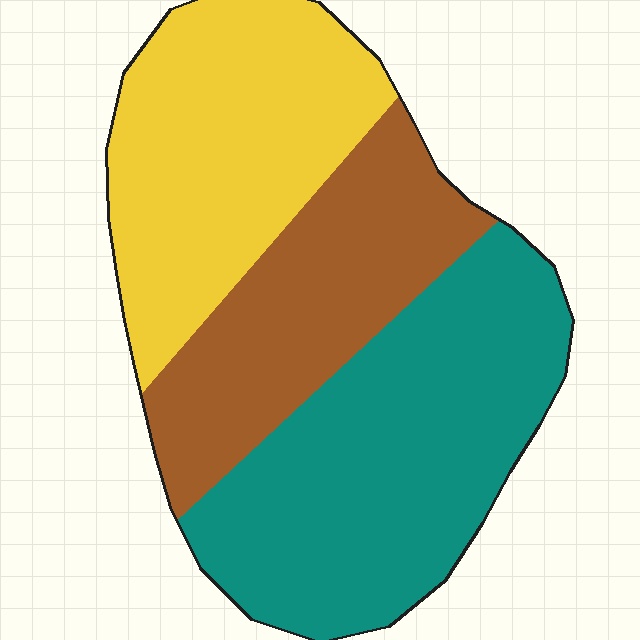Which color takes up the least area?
Brown, at roughly 25%.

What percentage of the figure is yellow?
Yellow takes up about one third (1/3) of the figure.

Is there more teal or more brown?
Teal.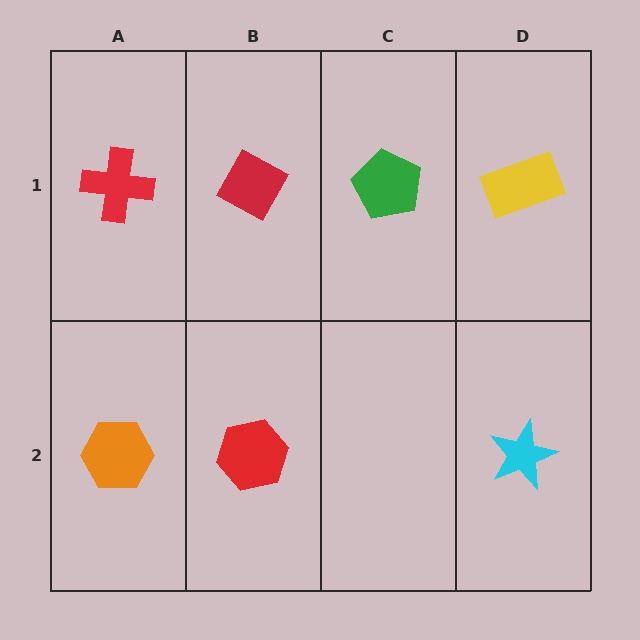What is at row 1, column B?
A red diamond.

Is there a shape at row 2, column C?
No, that cell is empty.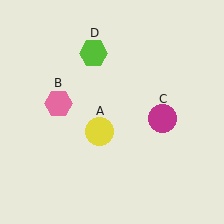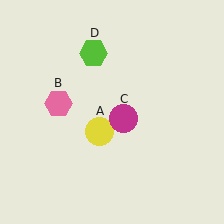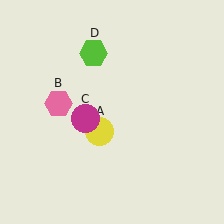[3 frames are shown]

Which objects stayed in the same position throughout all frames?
Yellow circle (object A) and pink hexagon (object B) and lime hexagon (object D) remained stationary.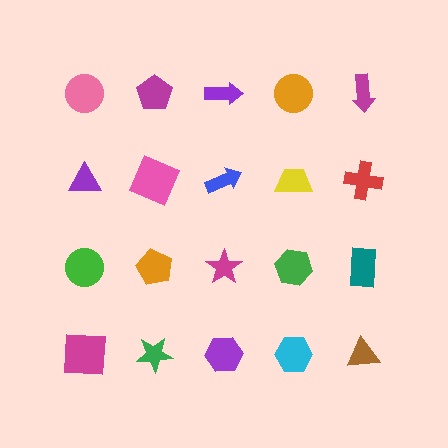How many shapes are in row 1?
5 shapes.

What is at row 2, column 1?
A purple triangle.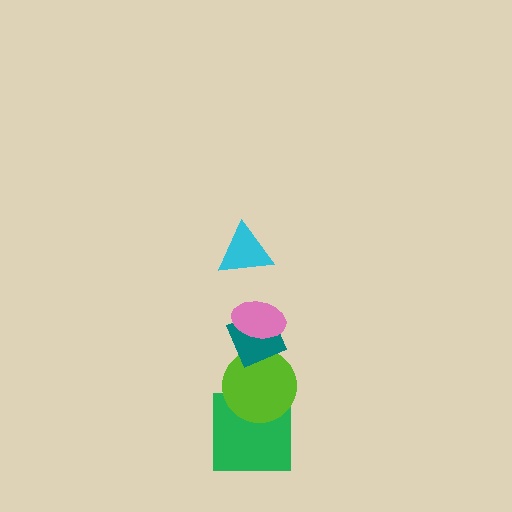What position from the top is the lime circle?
The lime circle is 4th from the top.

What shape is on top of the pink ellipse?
The cyan triangle is on top of the pink ellipse.